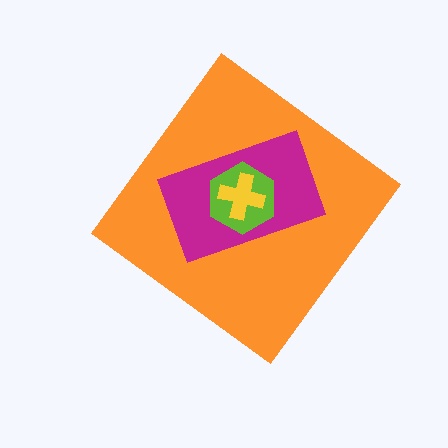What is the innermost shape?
The yellow cross.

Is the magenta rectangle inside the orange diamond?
Yes.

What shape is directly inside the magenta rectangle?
The lime hexagon.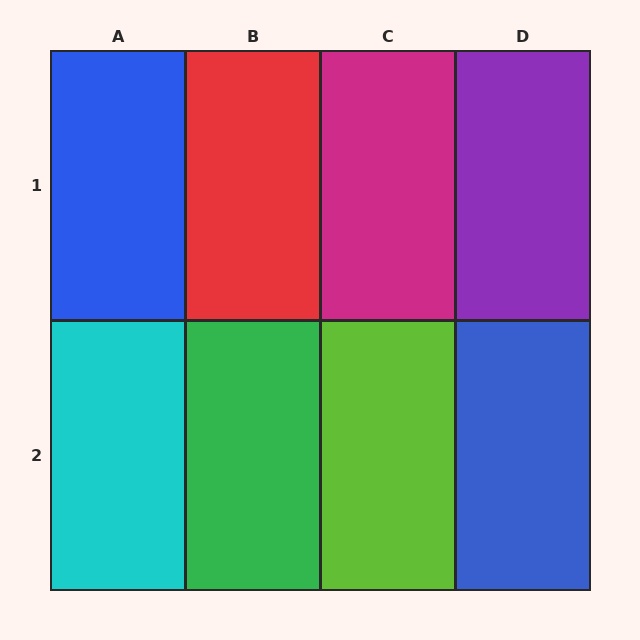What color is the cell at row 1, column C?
Magenta.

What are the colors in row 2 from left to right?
Cyan, green, lime, blue.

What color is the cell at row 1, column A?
Blue.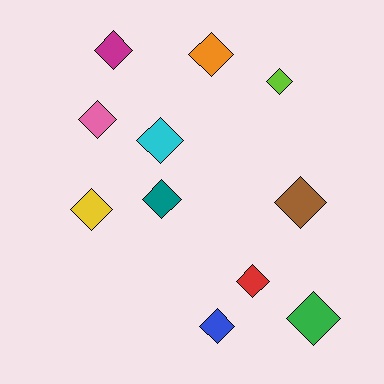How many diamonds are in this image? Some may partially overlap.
There are 11 diamonds.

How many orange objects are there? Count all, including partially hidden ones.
There is 1 orange object.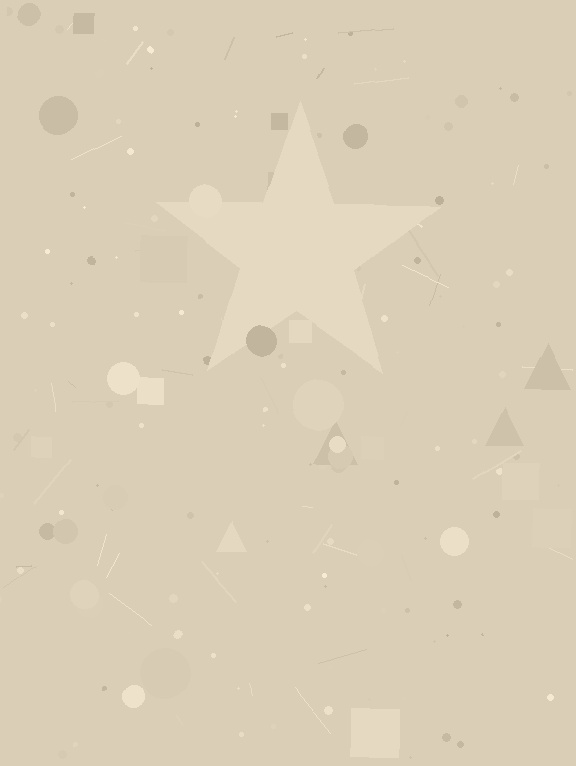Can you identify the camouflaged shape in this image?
The camouflaged shape is a star.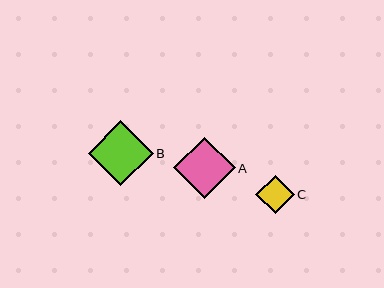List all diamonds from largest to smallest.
From largest to smallest: B, A, C.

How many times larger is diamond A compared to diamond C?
Diamond A is approximately 1.6 times the size of diamond C.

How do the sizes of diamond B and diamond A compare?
Diamond B and diamond A are approximately the same size.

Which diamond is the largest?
Diamond B is the largest with a size of approximately 65 pixels.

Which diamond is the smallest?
Diamond C is the smallest with a size of approximately 39 pixels.